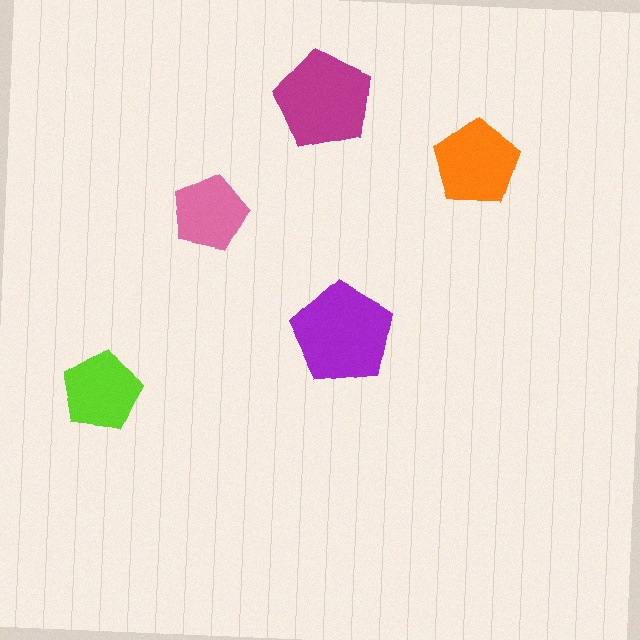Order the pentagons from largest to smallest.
the purple one, the magenta one, the orange one, the lime one, the pink one.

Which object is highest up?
The magenta pentagon is topmost.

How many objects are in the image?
There are 5 objects in the image.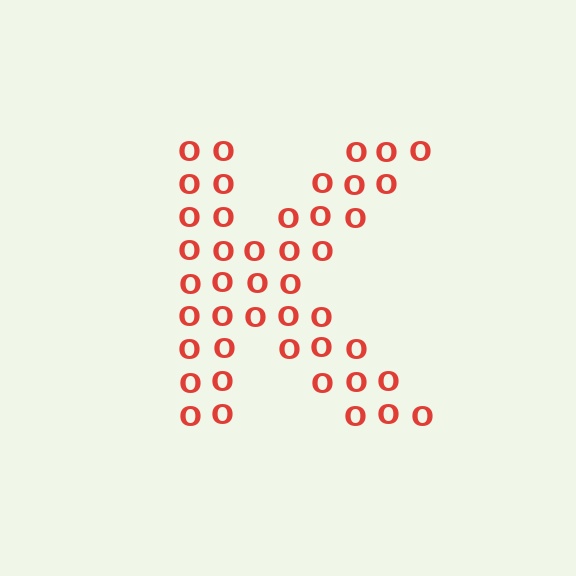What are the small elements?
The small elements are letter O's.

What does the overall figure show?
The overall figure shows the letter K.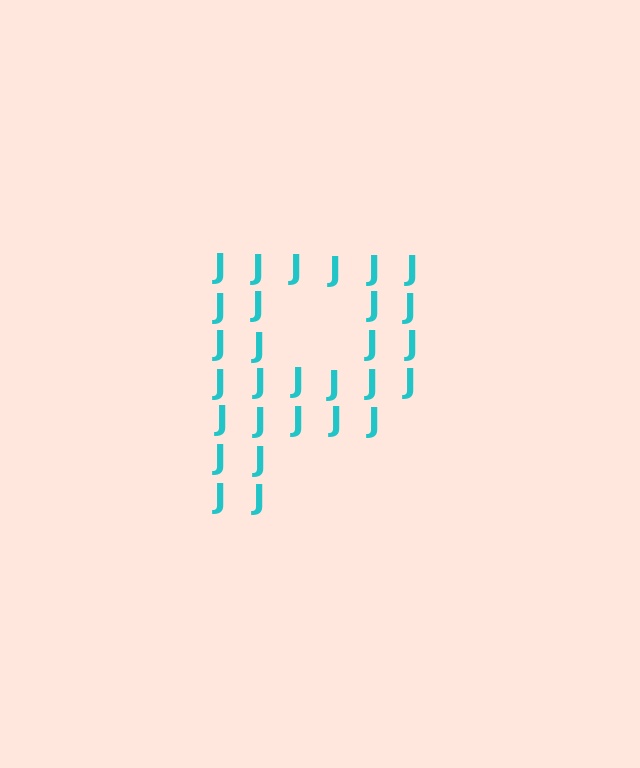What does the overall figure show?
The overall figure shows the letter P.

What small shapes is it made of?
It is made of small letter J's.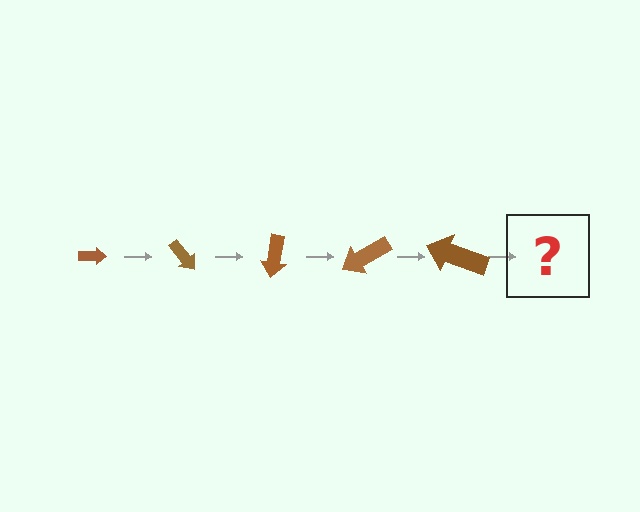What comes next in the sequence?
The next element should be an arrow, larger than the previous one and rotated 250 degrees from the start.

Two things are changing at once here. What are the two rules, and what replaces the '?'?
The two rules are that the arrow grows larger each step and it rotates 50 degrees each step. The '?' should be an arrow, larger than the previous one and rotated 250 degrees from the start.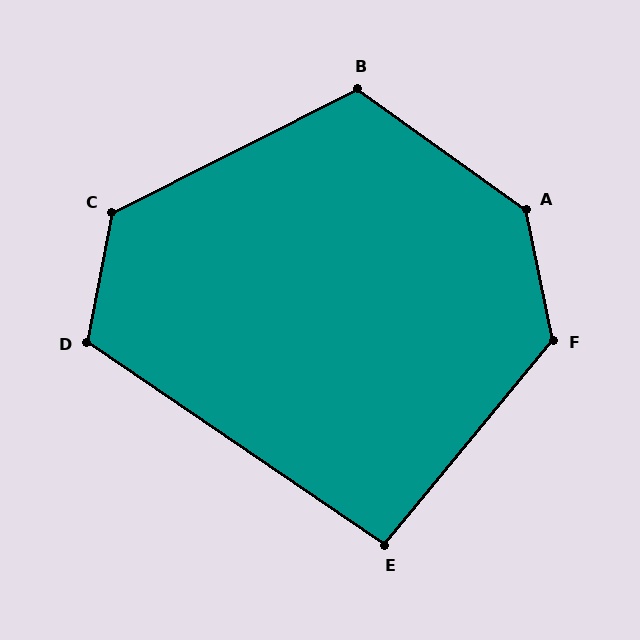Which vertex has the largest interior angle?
A, at approximately 137 degrees.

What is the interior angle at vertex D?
Approximately 113 degrees (obtuse).